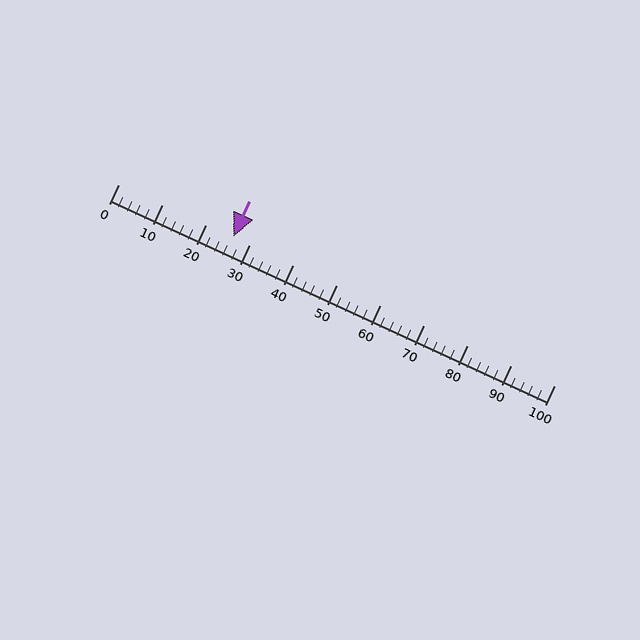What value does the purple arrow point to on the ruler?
The purple arrow points to approximately 26.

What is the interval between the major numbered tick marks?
The major tick marks are spaced 10 units apart.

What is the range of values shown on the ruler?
The ruler shows values from 0 to 100.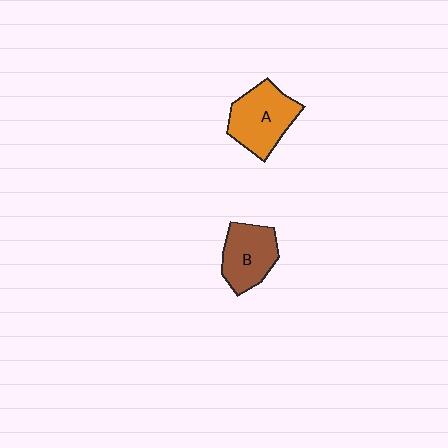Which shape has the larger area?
Shape A (orange).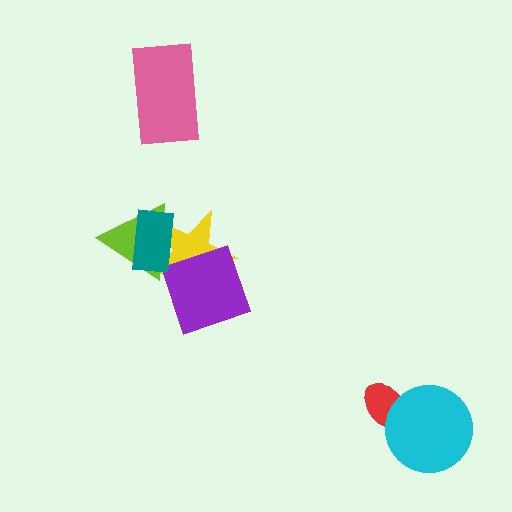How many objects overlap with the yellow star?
3 objects overlap with the yellow star.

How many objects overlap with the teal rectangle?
2 objects overlap with the teal rectangle.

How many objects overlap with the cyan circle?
1 object overlaps with the cyan circle.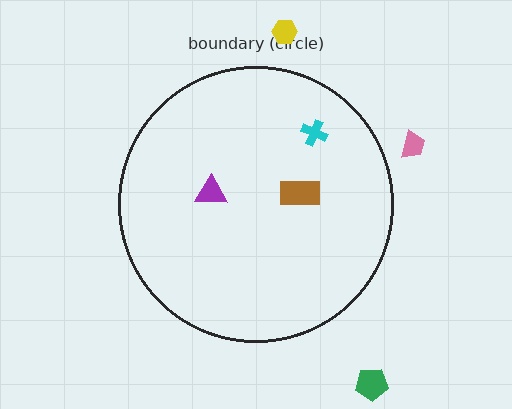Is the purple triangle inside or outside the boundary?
Inside.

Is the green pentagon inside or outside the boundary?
Outside.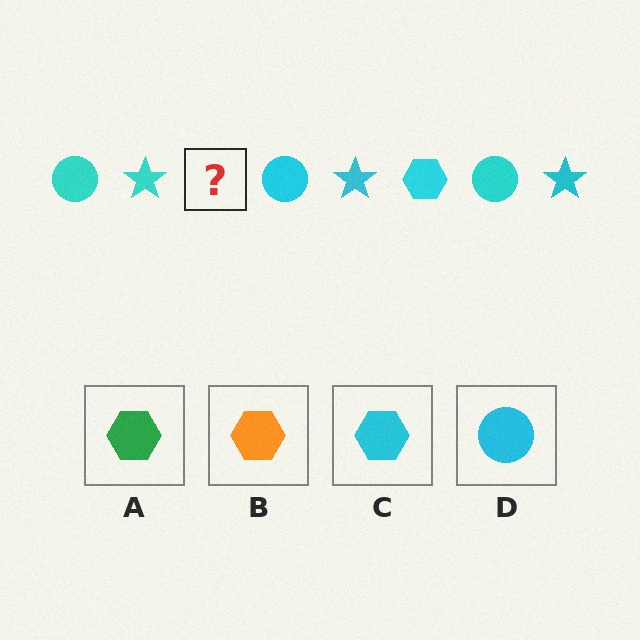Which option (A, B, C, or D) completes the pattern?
C.